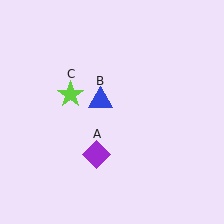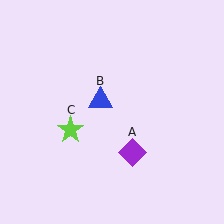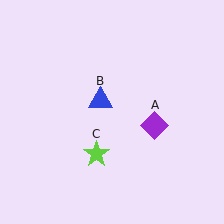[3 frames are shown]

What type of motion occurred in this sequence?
The purple diamond (object A), lime star (object C) rotated counterclockwise around the center of the scene.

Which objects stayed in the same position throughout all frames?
Blue triangle (object B) remained stationary.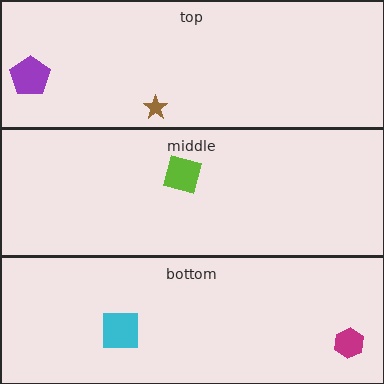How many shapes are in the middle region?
1.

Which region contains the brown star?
The top region.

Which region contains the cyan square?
The bottom region.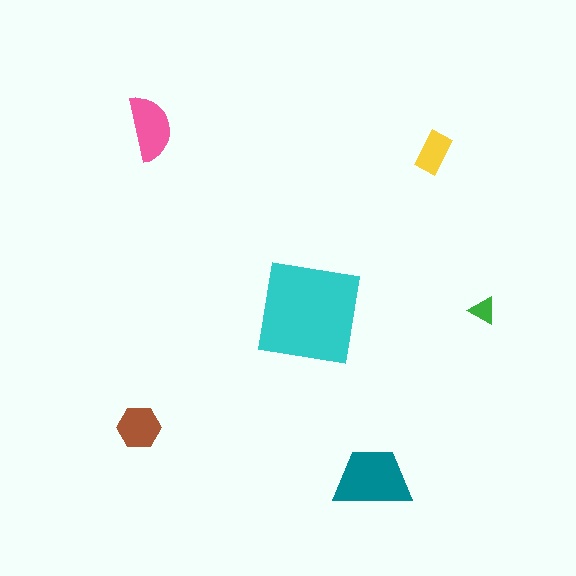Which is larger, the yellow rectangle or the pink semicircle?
The pink semicircle.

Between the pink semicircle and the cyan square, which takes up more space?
The cyan square.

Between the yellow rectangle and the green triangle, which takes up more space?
The yellow rectangle.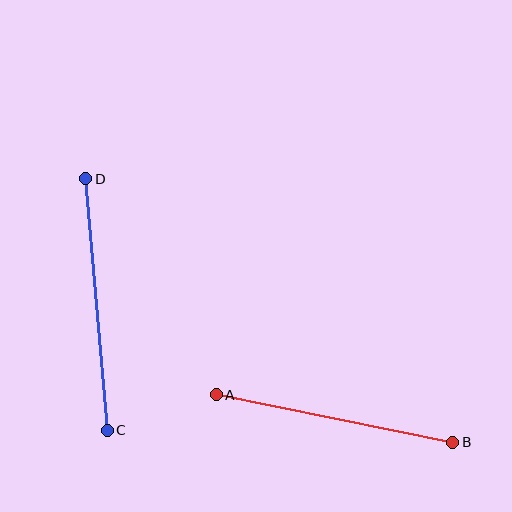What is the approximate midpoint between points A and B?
The midpoint is at approximately (335, 419) pixels.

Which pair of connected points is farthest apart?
Points C and D are farthest apart.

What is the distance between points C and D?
The distance is approximately 252 pixels.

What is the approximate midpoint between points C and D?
The midpoint is at approximately (97, 305) pixels.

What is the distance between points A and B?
The distance is approximately 241 pixels.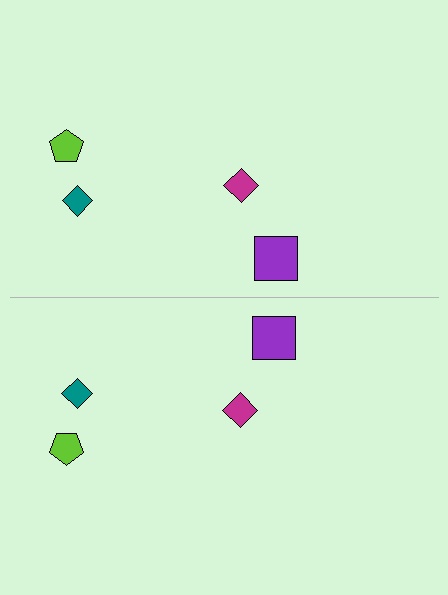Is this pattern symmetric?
Yes, this pattern has bilateral (reflection) symmetry.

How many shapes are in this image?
There are 8 shapes in this image.